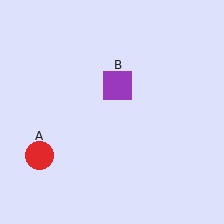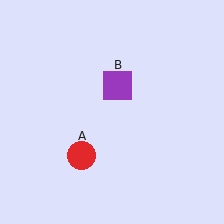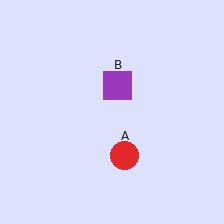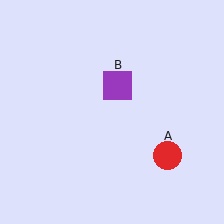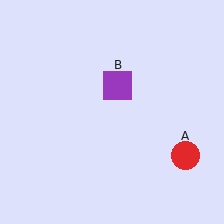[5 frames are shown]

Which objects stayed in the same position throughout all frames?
Purple square (object B) remained stationary.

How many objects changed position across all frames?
1 object changed position: red circle (object A).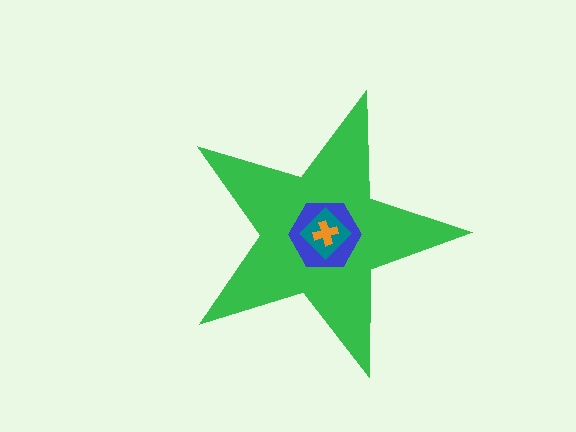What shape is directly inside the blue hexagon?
The teal diamond.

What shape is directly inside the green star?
The blue hexagon.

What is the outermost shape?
The green star.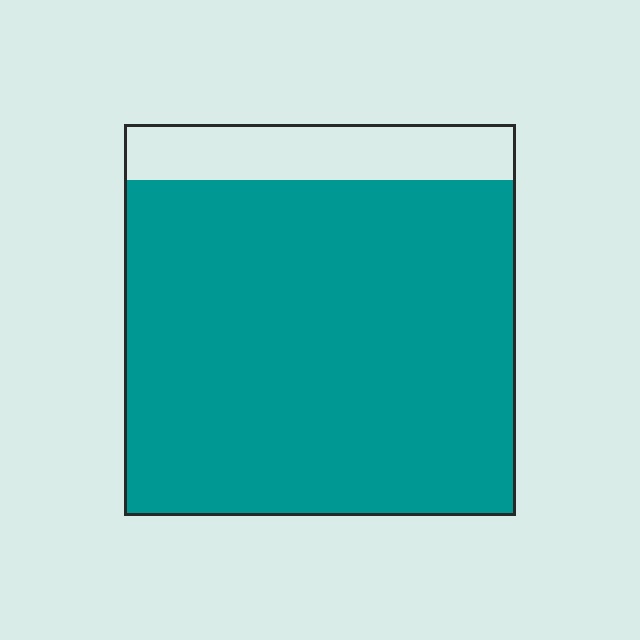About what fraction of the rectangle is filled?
About seven eighths (7/8).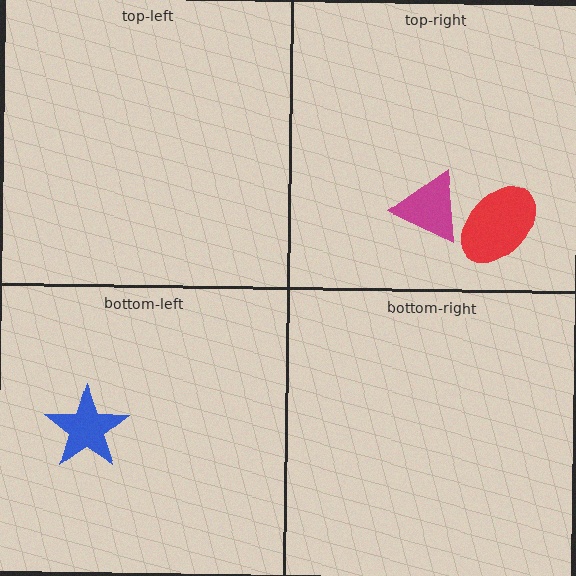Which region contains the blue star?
The bottom-left region.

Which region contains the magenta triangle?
The top-right region.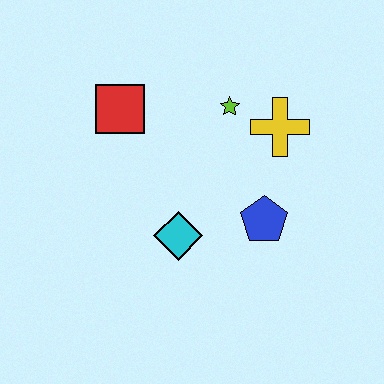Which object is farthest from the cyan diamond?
The yellow cross is farthest from the cyan diamond.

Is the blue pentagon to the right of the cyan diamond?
Yes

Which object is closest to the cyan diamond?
The blue pentagon is closest to the cyan diamond.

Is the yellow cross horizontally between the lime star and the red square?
No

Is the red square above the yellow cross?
Yes